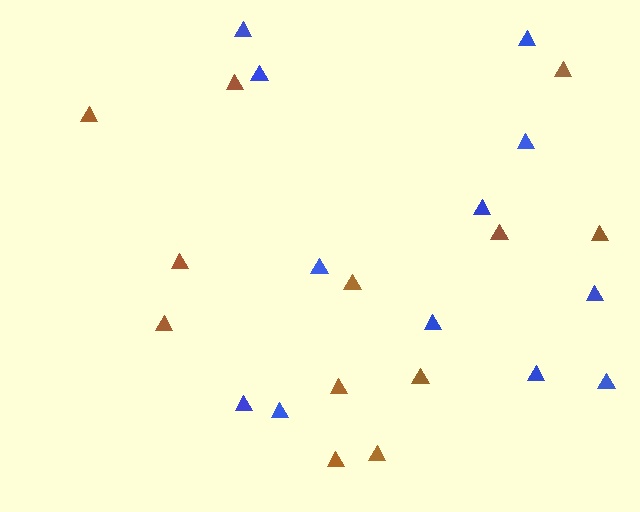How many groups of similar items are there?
There are 2 groups: one group of brown triangles (12) and one group of blue triangles (12).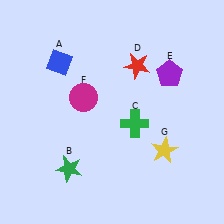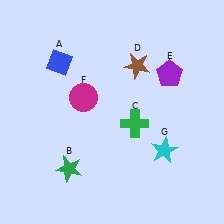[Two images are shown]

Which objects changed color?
D changed from red to brown. G changed from yellow to cyan.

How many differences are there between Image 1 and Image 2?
There are 2 differences between the two images.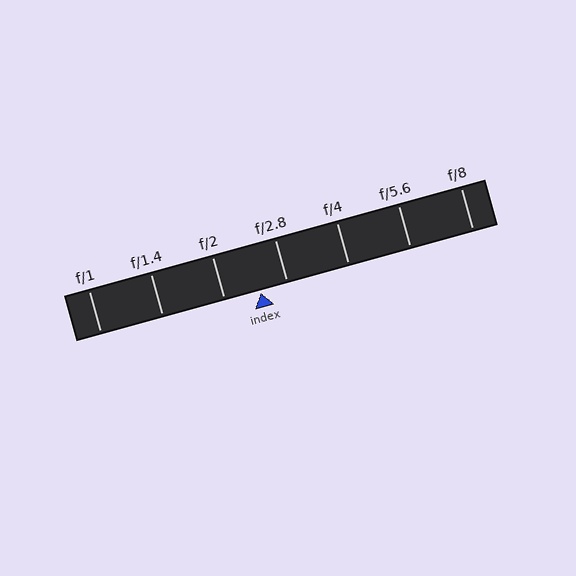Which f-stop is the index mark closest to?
The index mark is closest to f/2.8.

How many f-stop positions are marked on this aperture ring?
There are 7 f-stop positions marked.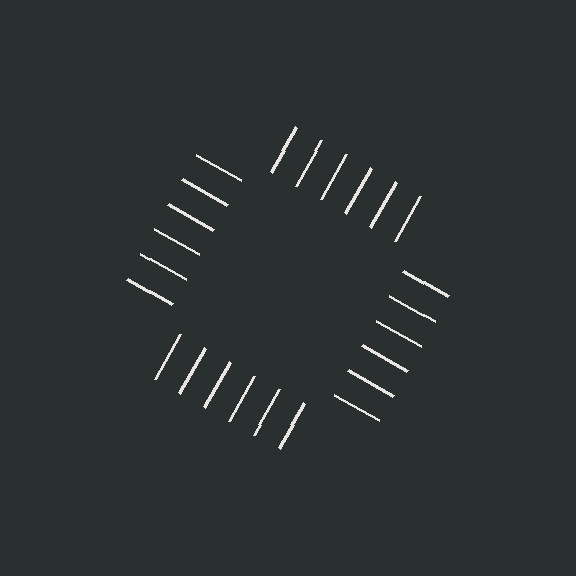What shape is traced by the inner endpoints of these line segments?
An illusory square — the line segments terminate on its edges but no continuous stroke is drawn.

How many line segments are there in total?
24 — 6 along each of the 4 edges.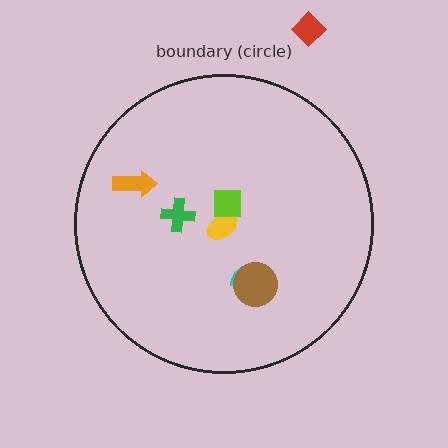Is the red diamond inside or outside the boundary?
Outside.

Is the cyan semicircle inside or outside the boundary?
Inside.